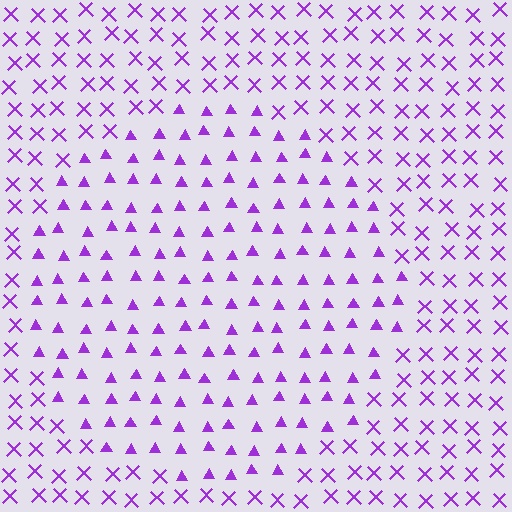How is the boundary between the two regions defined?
The boundary is defined by a change in element shape: triangles inside vs. X marks outside. All elements share the same color and spacing.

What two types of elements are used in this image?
The image uses triangles inside the circle region and X marks outside it.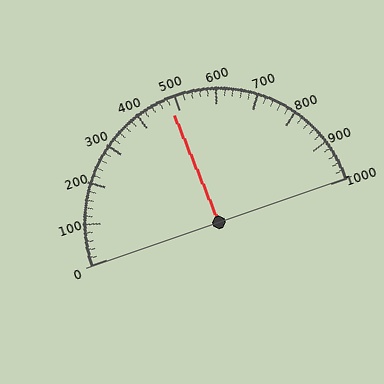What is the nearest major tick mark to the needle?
The nearest major tick mark is 500.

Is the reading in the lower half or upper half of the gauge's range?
The reading is in the lower half of the range (0 to 1000).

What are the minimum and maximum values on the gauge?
The gauge ranges from 0 to 1000.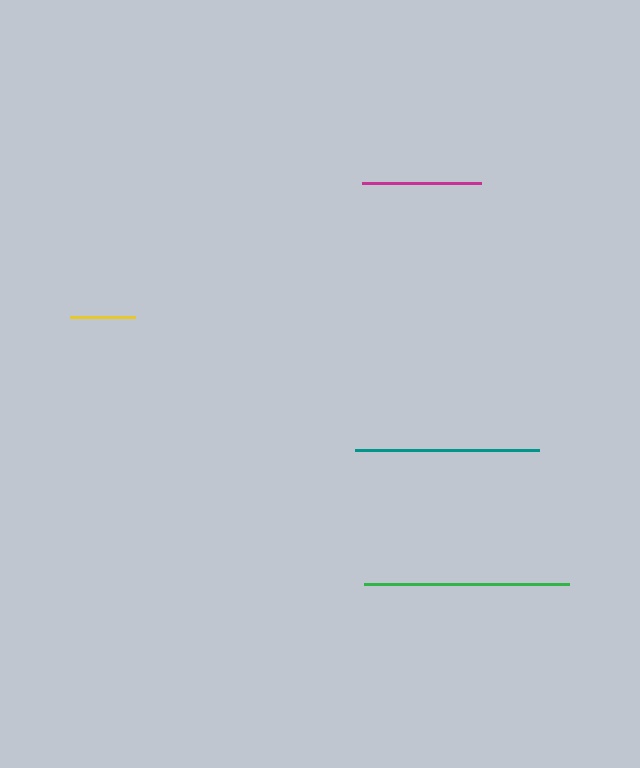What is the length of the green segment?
The green segment is approximately 206 pixels long.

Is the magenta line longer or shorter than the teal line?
The teal line is longer than the magenta line.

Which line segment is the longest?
The green line is the longest at approximately 206 pixels.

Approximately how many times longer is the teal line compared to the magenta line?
The teal line is approximately 1.5 times the length of the magenta line.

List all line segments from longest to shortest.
From longest to shortest: green, teal, magenta, yellow.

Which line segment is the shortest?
The yellow line is the shortest at approximately 65 pixels.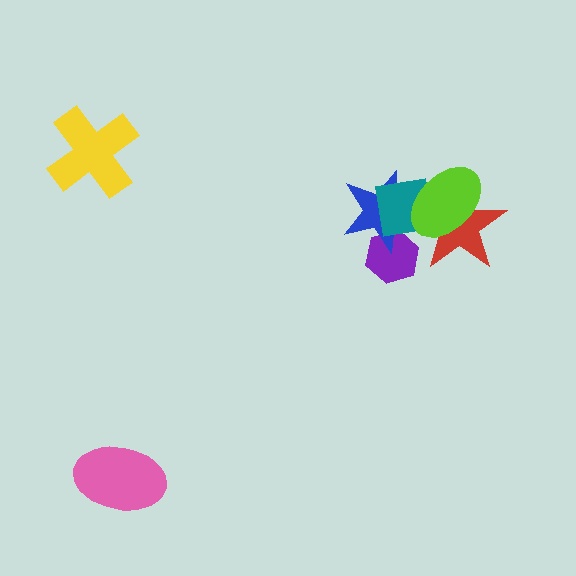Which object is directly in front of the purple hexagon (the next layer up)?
The blue star is directly in front of the purple hexagon.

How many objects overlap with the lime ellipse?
3 objects overlap with the lime ellipse.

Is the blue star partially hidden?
Yes, it is partially covered by another shape.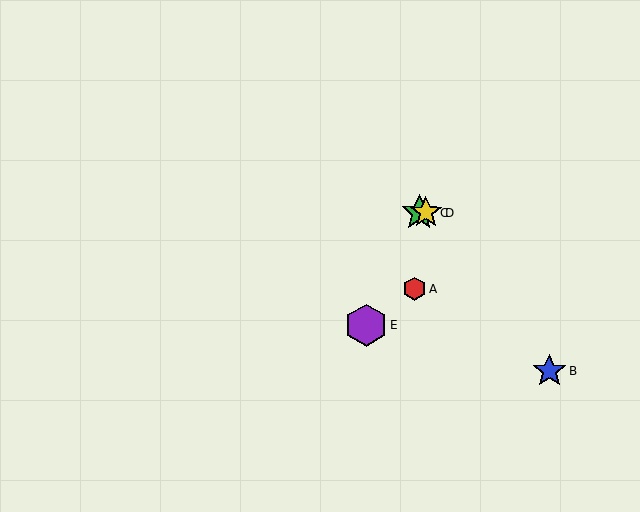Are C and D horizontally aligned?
Yes, both are at y≈213.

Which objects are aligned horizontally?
Objects C, D are aligned horizontally.